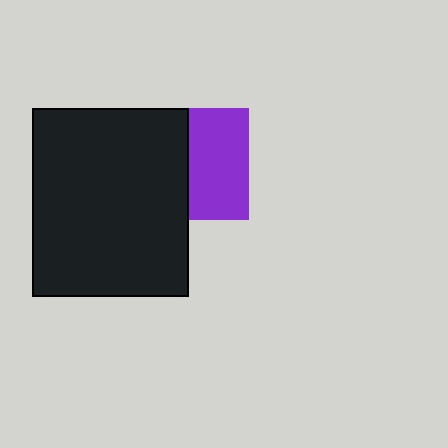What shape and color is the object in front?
The object in front is a black rectangle.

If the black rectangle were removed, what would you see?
You would see the complete purple square.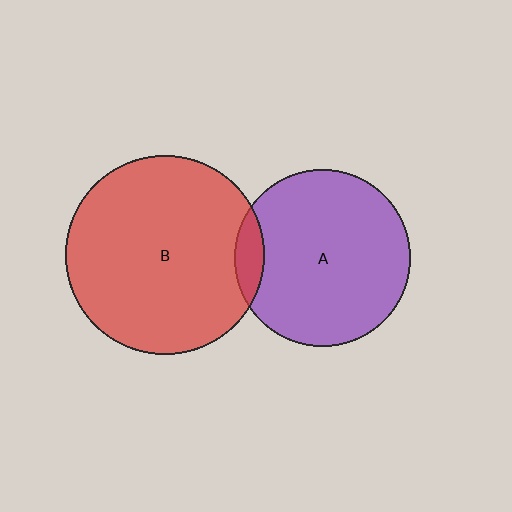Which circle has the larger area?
Circle B (red).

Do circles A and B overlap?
Yes.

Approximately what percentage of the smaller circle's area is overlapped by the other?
Approximately 10%.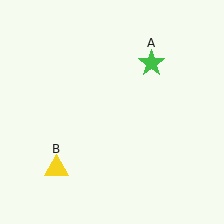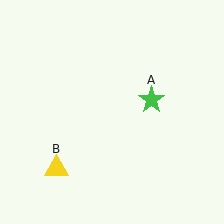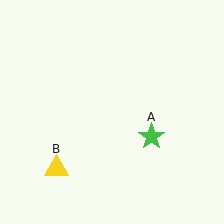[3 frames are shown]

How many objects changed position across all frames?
1 object changed position: green star (object A).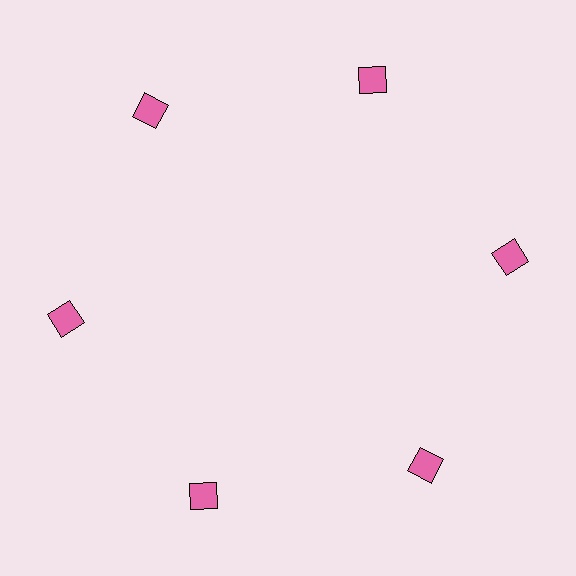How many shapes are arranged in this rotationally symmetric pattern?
There are 6 shapes, arranged in 6 groups of 1.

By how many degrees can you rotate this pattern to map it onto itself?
The pattern maps onto itself every 60 degrees of rotation.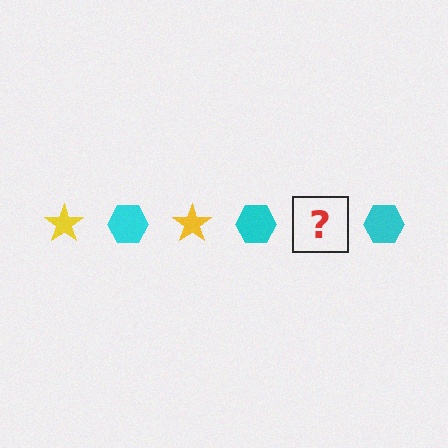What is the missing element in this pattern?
The missing element is a yellow star.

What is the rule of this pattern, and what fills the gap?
The rule is that the pattern alternates between yellow star and cyan hexagon. The gap should be filled with a yellow star.